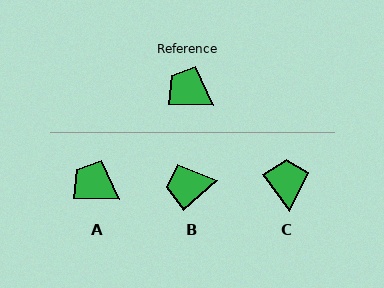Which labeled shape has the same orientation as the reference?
A.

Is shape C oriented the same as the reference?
No, it is off by about 52 degrees.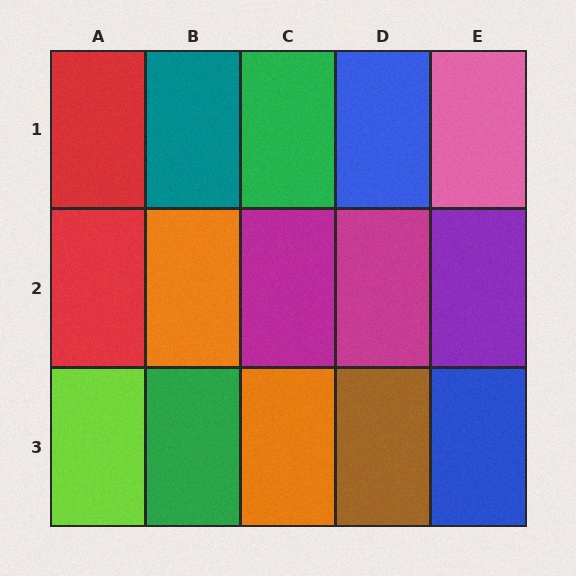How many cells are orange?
2 cells are orange.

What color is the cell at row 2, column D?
Magenta.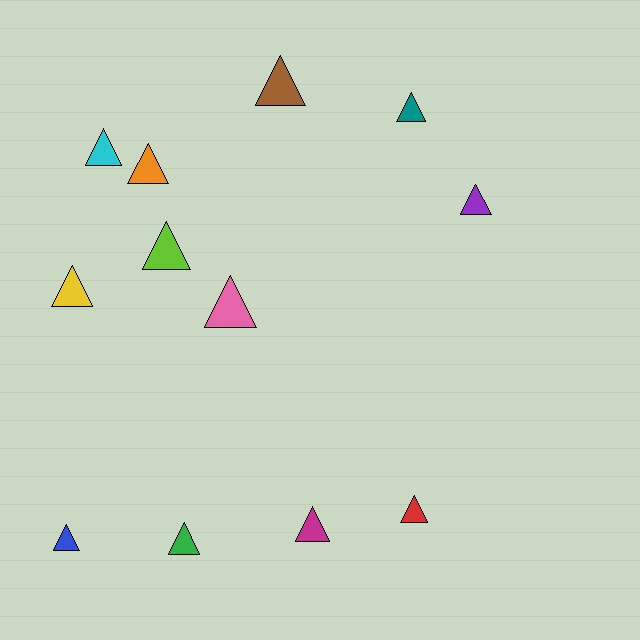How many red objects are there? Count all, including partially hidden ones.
There is 1 red object.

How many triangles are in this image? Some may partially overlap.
There are 12 triangles.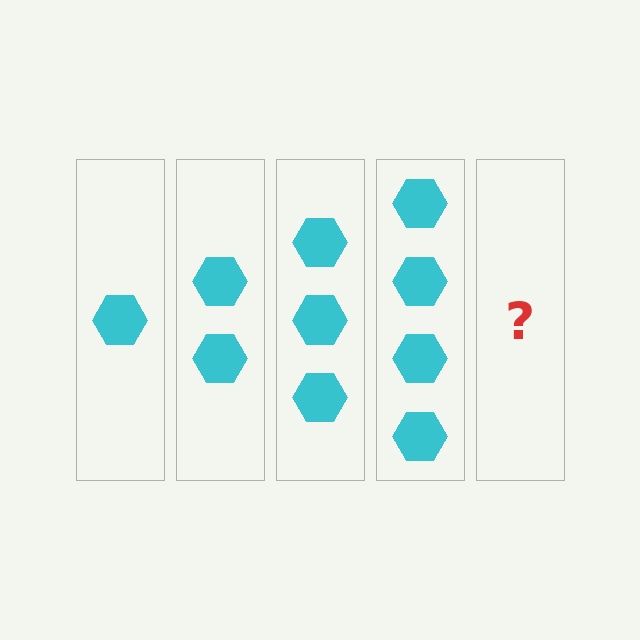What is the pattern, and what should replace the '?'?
The pattern is that each step adds one more hexagon. The '?' should be 5 hexagons.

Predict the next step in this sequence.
The next step is 5 hexagons.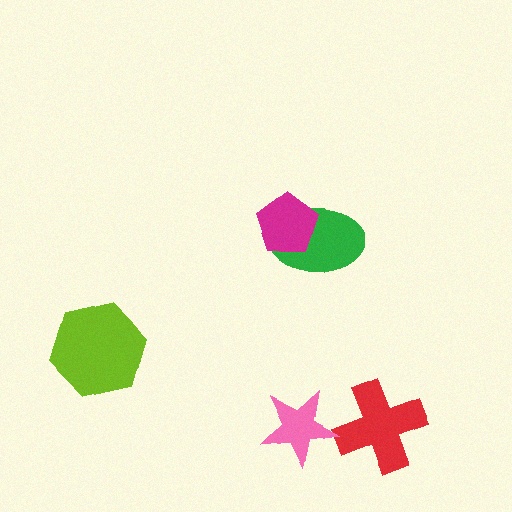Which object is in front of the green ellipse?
The magenta pentagon is in front of the green ellipse.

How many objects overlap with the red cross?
0 objects overlap with the red cross.